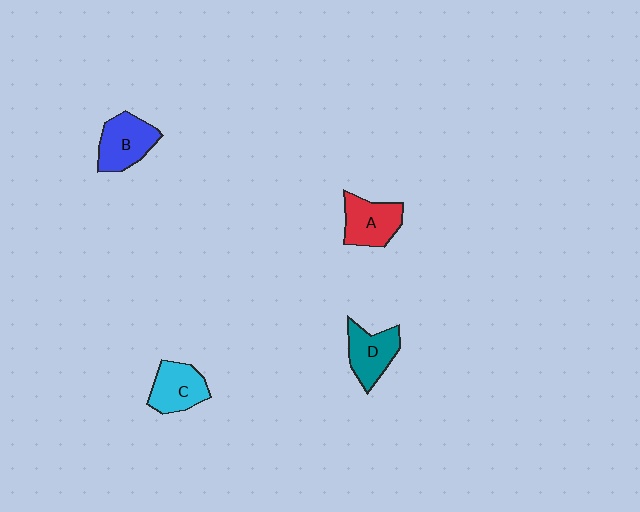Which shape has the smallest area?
Shape D (teal).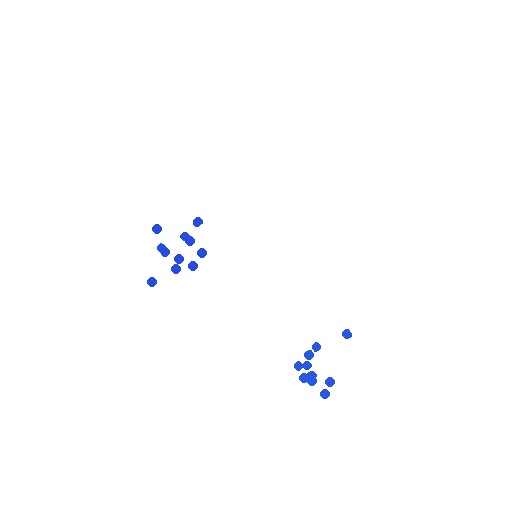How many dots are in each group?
Group 1: 11 dots, Group 2: 11 dots (22 total).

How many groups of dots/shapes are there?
There are 2 groups.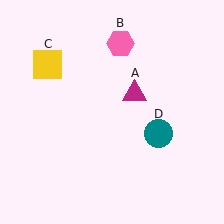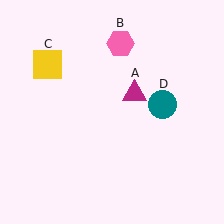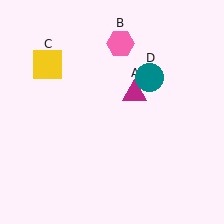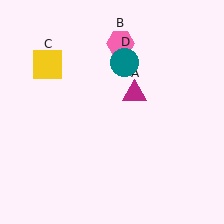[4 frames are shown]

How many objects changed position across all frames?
1 object changed position: teal circle (object D).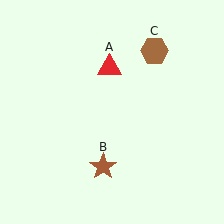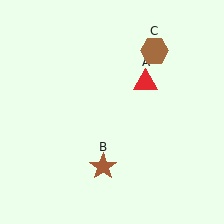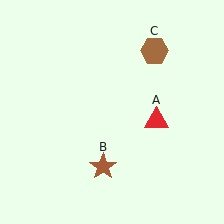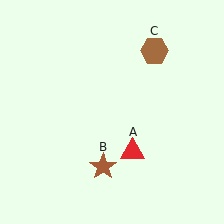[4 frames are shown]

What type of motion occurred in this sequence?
The red triangle (object A) rotated clockwise around the center of the scene.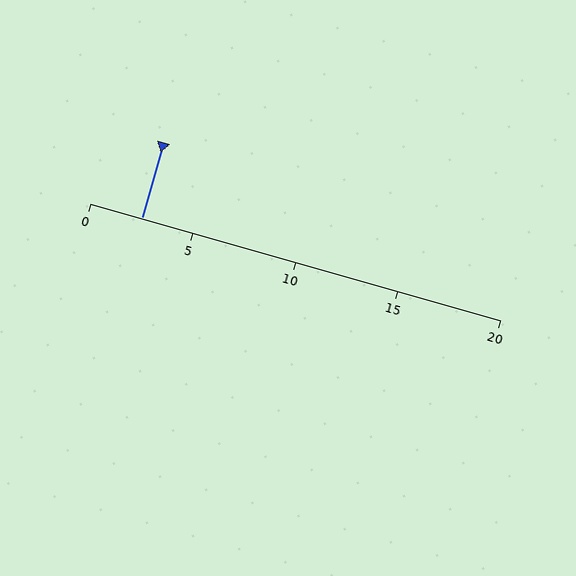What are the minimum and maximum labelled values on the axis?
The axis runs from 0 to 20.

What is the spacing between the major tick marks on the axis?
The major ticks are spaced 5 apart.